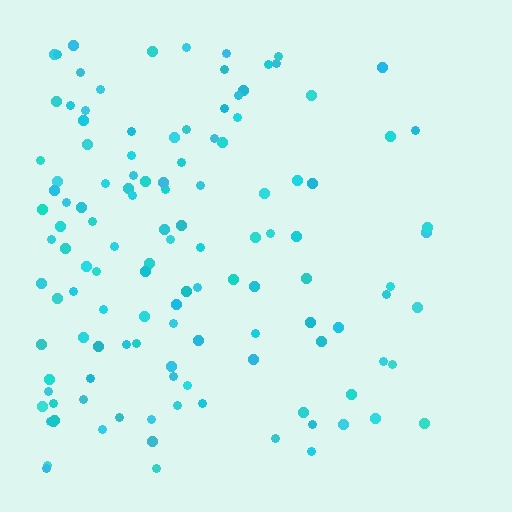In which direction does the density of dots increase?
From right to left, with the left side densest.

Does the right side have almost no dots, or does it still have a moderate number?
Still a moderate number, just noticeably fewer than the left.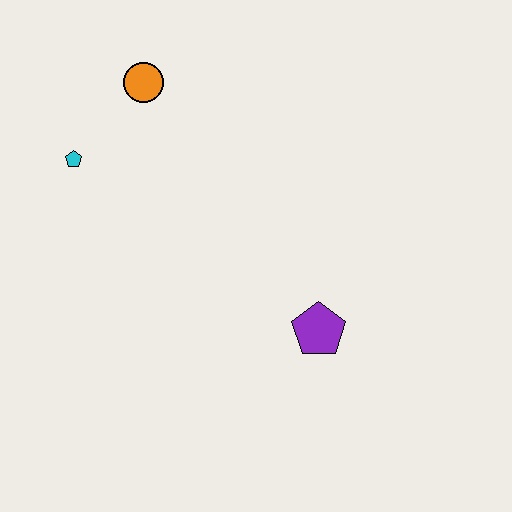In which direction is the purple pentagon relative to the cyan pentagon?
The purple pentagon is to the right of the cyan pentagon.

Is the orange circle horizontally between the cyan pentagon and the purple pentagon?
Yes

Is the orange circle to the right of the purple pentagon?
No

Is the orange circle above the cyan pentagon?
Yes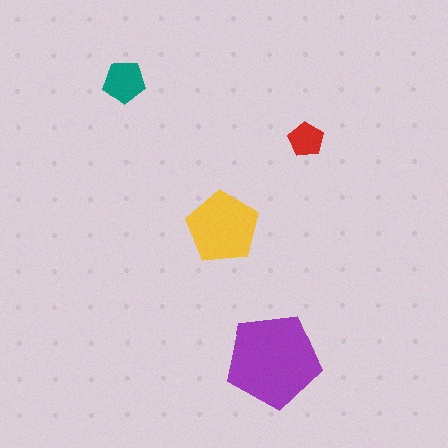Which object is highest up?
The teal pentagon is topmost.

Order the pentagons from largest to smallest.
the purple one, the yellow one, the teal one, the red one.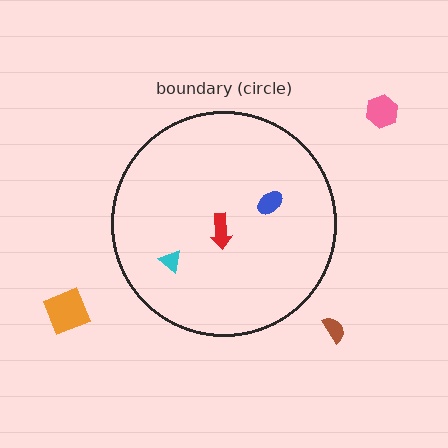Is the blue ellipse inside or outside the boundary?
Inside.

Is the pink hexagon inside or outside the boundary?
Outside.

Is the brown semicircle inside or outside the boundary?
Outside.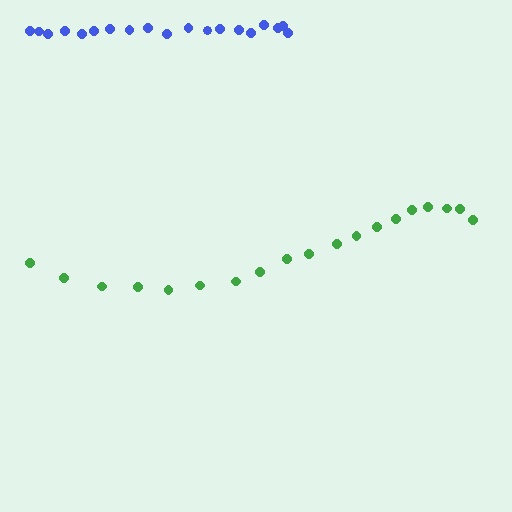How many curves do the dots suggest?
There are 2 distinct paths.